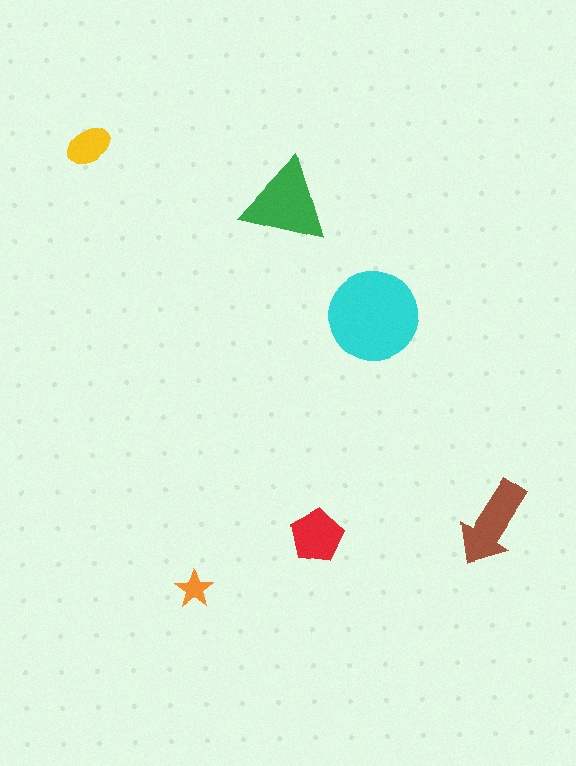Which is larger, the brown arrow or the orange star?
The brown arrow.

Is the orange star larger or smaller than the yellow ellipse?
Smaller.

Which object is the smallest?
The orange star.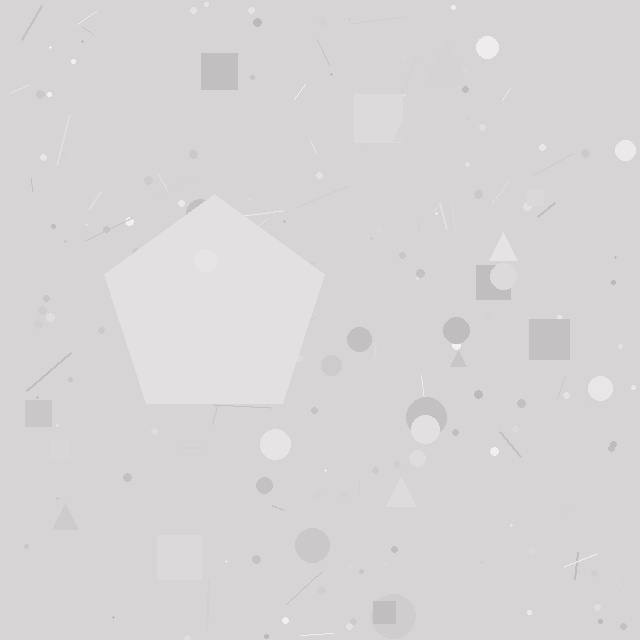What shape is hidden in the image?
A pentagon is hidden in the image.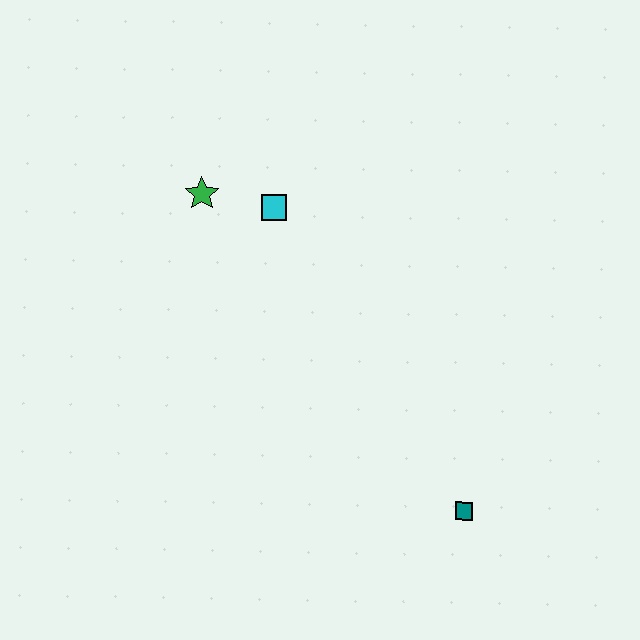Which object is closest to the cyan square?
The green star is closest to the cyan square.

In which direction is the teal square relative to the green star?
The teal square is below the green star.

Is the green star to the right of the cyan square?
No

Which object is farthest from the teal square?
The green star is farthest from the teal square.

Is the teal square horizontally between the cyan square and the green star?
No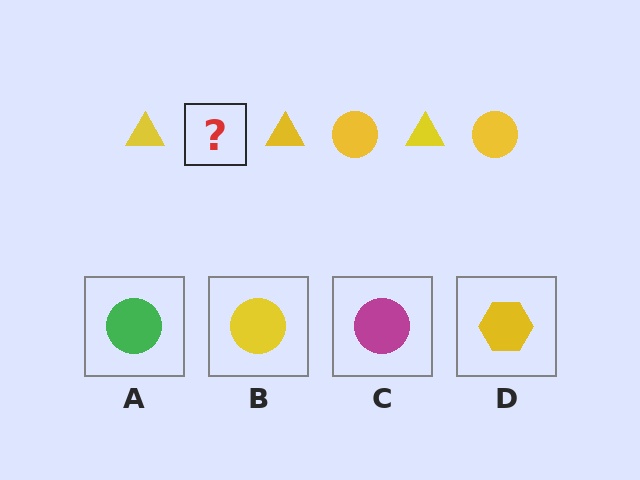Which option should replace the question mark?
Option B.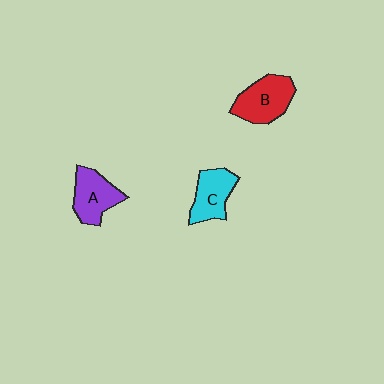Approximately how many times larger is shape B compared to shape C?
Approximately 1.2 times.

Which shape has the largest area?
Shape B (red).